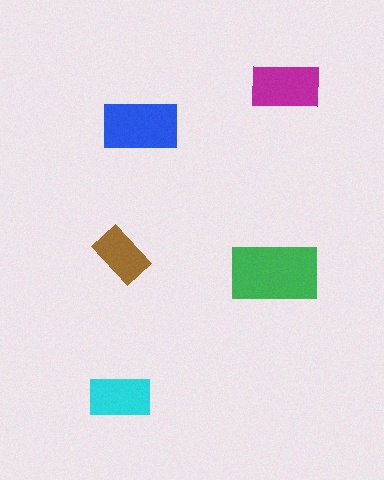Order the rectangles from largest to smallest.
the green one, the blue one, the magenta one, the cyan one, the brown one.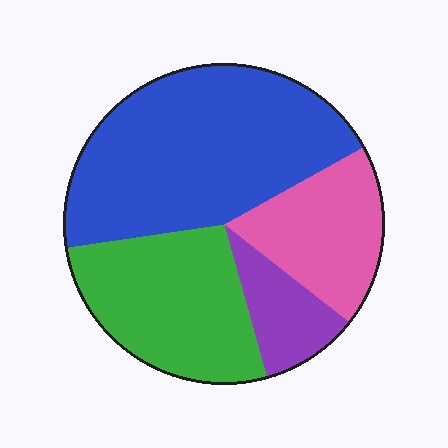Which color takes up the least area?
Purple, at roughly 10%.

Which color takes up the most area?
Blue, at roughly 45%.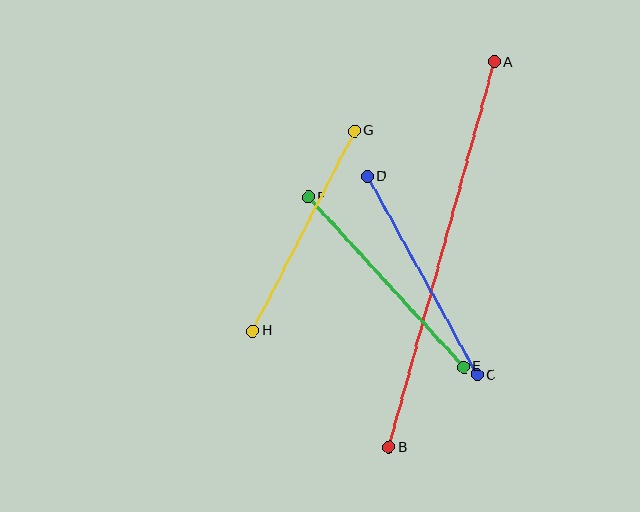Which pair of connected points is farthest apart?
Points A and B are farthest apart.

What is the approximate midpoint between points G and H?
The midpoint is at approximately (303, 231) pixels.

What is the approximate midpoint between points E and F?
The midpoint is at approximately (386, 282) pixels.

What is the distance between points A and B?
The distance is approximately 399 pixels.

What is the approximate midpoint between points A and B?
The midpoint is at approximately (442, 255) pixels.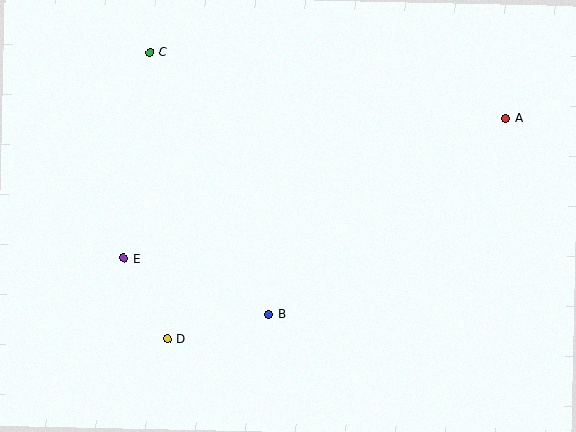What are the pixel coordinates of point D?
Point D is at (167, 339).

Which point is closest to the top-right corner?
Point A is closest to the top-right corner.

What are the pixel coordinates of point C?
Point C is at (150, 52).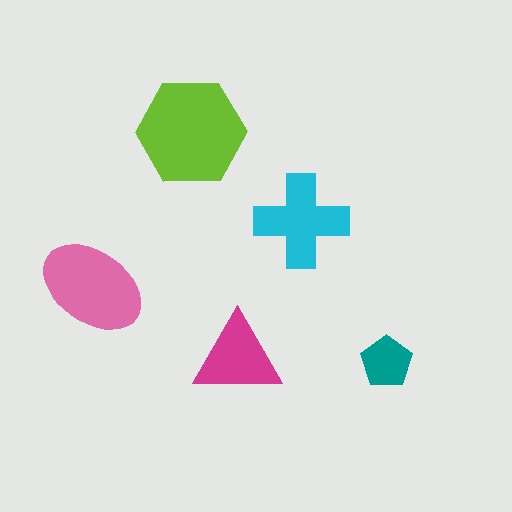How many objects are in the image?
There are 5 objects in the image.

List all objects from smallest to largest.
The teal pentagon, the magenta triangle, the cyan cross, the pink ellipse, the lime hexagon.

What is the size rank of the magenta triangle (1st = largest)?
4th.